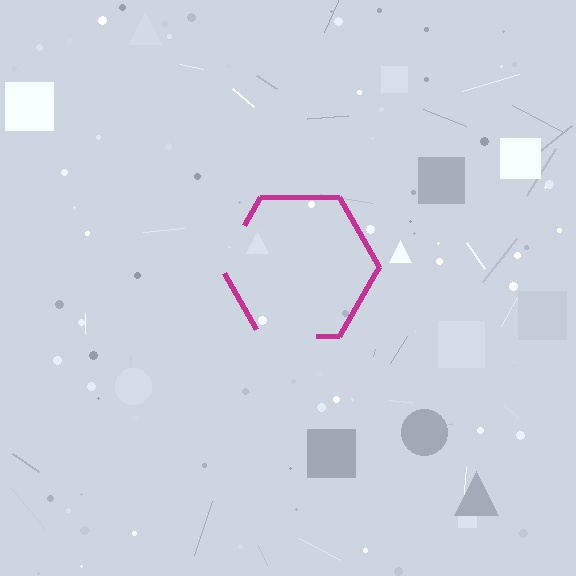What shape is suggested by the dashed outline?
The dashed outline suggests a hexagon.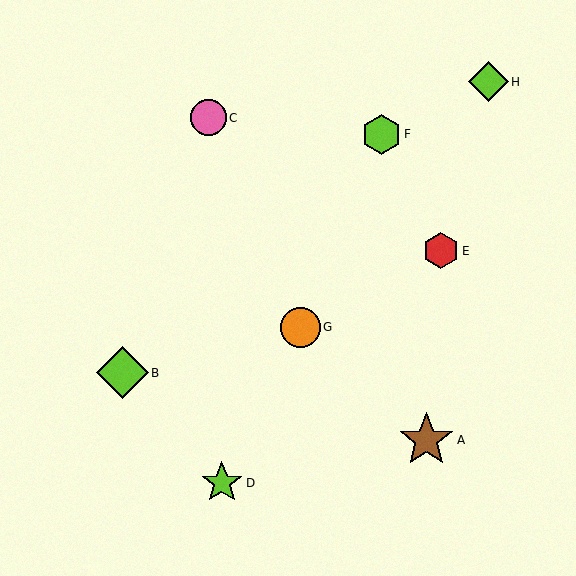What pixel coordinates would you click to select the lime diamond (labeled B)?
Click at (122, 372) to select the lime diamond B.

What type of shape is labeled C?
Shape C is a pink circle.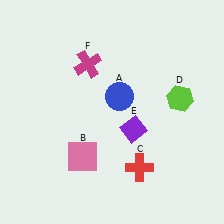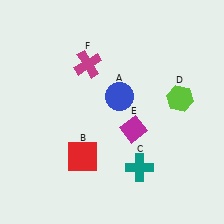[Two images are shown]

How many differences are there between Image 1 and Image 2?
There are 3 differences between the two images.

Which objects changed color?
B changed from pink to red. C changed from red to teal. E changed from purple to magenta.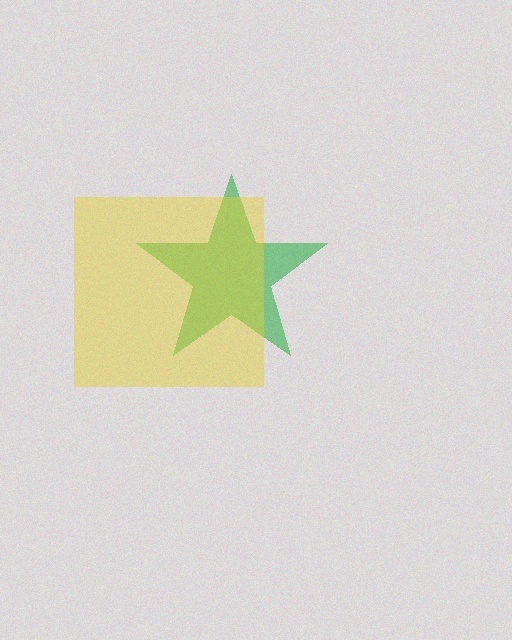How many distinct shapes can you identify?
There are 2 distinct shapes: a green star, a yellow square.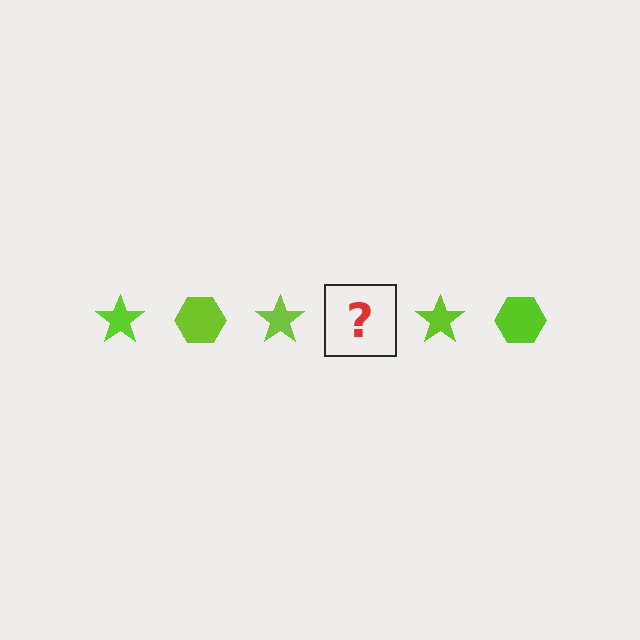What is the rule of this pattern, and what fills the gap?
The rule is that the pattern cycles through star, hexagon shapes in lime. The gap should be filled with a lime hexagon.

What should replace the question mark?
The question mark should be replaced with a lime hexagon.